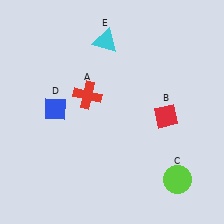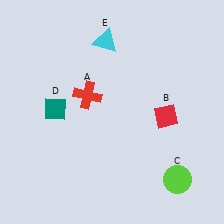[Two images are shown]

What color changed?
The diamond (D) changed from blue in Image 1 to teal in Image 2.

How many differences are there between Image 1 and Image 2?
There is 1 difference between the two images.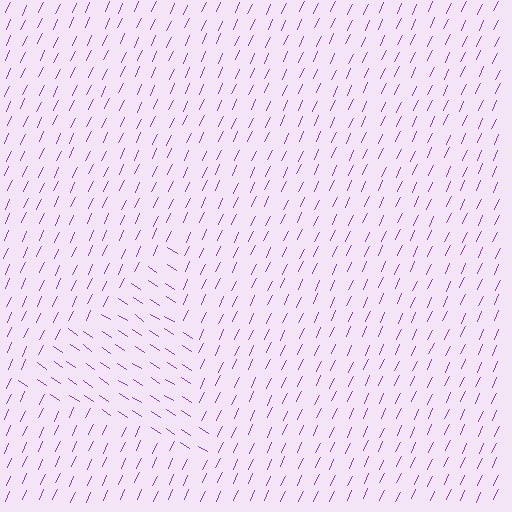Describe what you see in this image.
The image is filled with small purple line segments. A triangle region in the image has lines oriented differently from the surrounding lines, creating a visible texture boundary.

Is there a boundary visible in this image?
Yes, there is a texture boundary formed by a change in line orientation.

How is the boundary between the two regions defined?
The boundary is defined purely by a change in line orientation (approximately 81 degrees difference). All lines are the same color and thickness.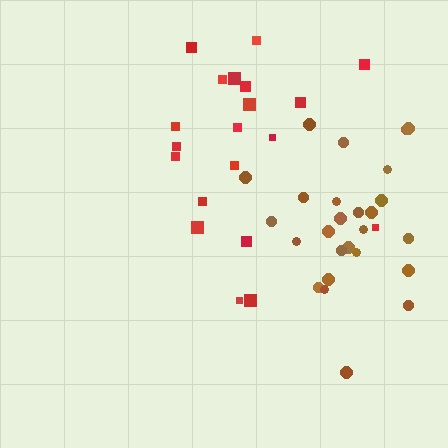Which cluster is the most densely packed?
Brown.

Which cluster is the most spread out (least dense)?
Red.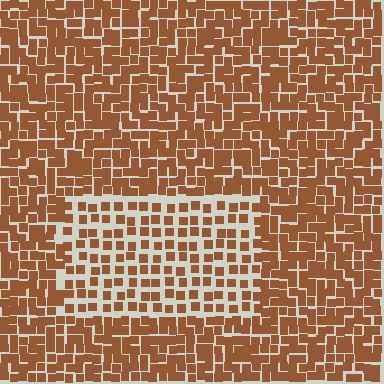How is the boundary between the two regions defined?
The boundary is defined by a change in element density (approximately 1.8x ratio). All elements are the same color, size, and shape.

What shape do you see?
I see a rectangle.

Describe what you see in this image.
The image contains small brown elements arranged at two different densities. A rectangle-shaped region is visible where the elements are less densely packed than the surrounding area.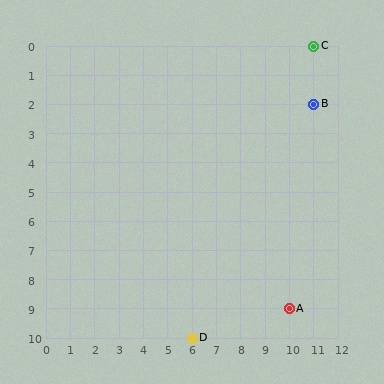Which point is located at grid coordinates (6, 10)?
Point D is at (6, 10).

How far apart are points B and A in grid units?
Points B and A are 1 column and 7 rows apart (about 7.1 grid units diagonally).